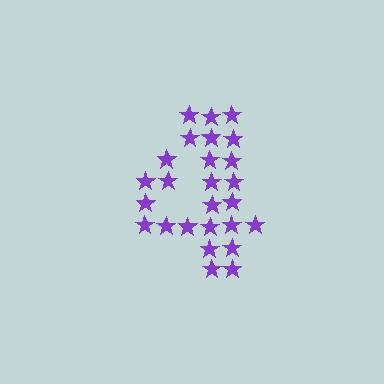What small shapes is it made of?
It is made of small stars.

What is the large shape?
The large shape is the digit 4.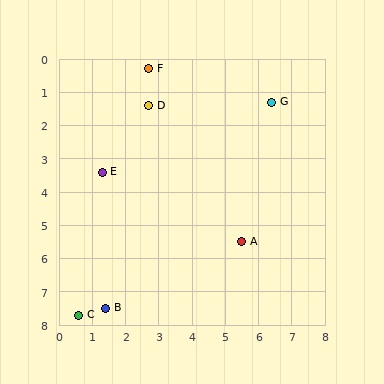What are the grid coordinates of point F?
Point F is at approximately (2.7, 0.3).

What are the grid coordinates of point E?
Point E is at approximately (1.3, 3.4).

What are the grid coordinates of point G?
Point G is at approximately (6.4, 1.3).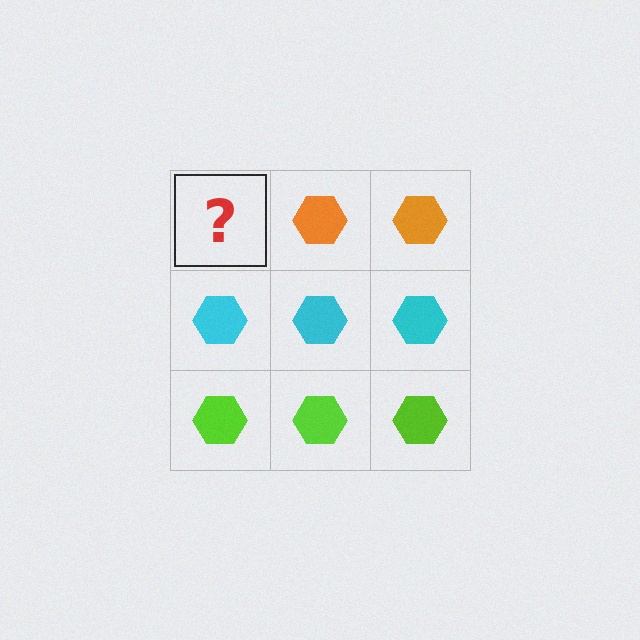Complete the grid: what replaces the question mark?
The question mark should be replaced with an orange hexagon.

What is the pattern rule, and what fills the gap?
The rule is that each row has a consistent color. The gap should be filled with an orange hexagon.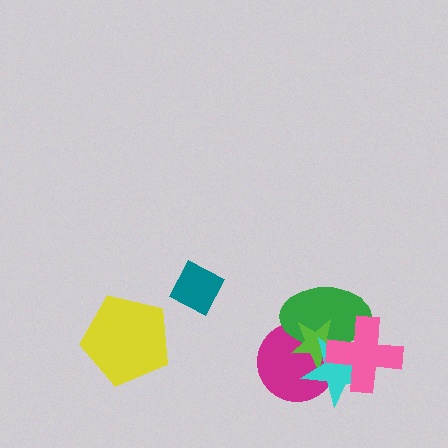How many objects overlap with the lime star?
4 objects overlap with the lime star.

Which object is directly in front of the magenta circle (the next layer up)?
The green ellipse is directly in front of the magenta circle.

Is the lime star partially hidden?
Yes, it is partially covered by another shape.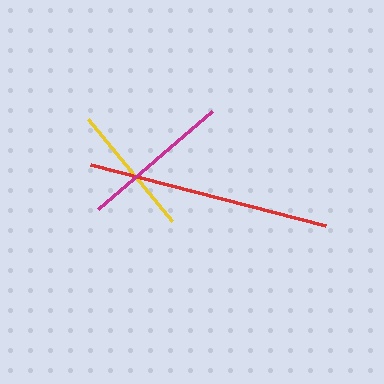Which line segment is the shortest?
The yellow line is the shortest at approximately 131 pixels.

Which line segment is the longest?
The red line is the longest at approximately 243 pixels.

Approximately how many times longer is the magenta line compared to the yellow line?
The magenta line is approximately 1.1 times the length of the yellow line.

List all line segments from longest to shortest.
From longest to shortest: red, magenta, yellow.